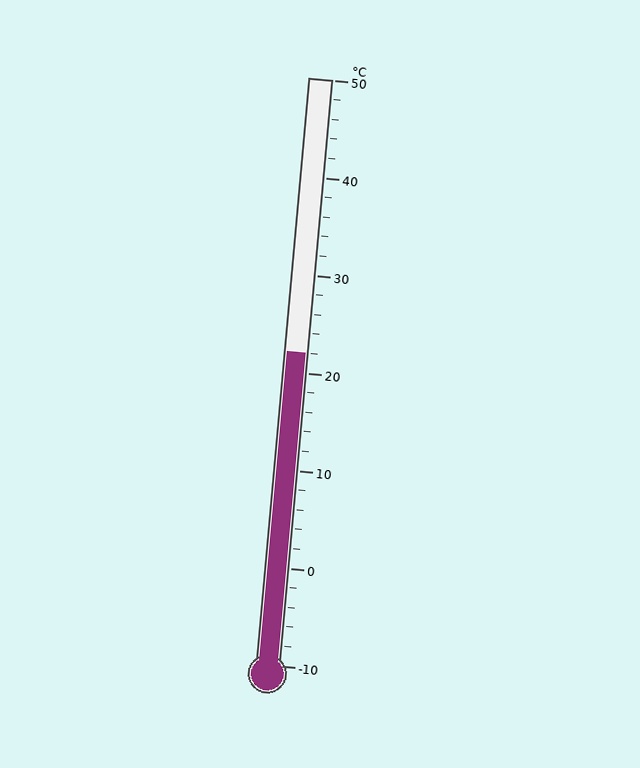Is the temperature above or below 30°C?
The temperature is below 30°C.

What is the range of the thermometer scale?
The thermometer scale ranges from -10°C to 50°C.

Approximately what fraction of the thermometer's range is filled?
The thermometer is filled to approximately 55% of its range.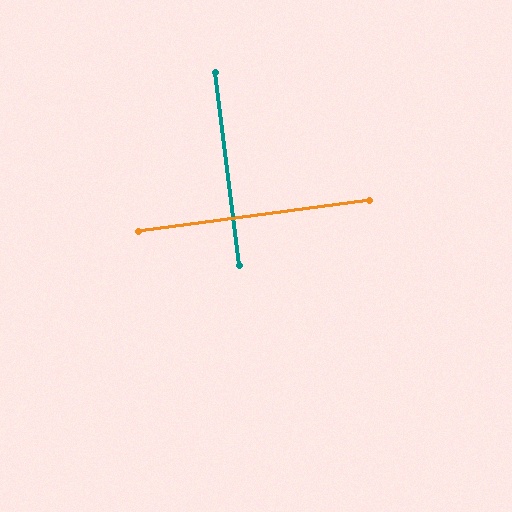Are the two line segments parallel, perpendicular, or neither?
Perpendicular — they meet at approximately 89°.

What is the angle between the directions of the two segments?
Approximately 89 degrees.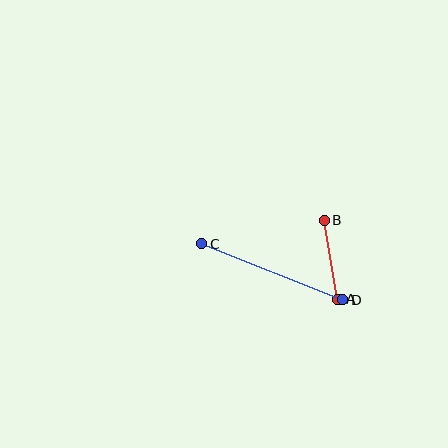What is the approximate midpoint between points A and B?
The midpoint is at approximately (331, 260) pixels.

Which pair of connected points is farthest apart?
Points C and D are farthest apart.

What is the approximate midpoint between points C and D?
The midpoint is at approximately (272, 272) pixels.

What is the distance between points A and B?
The distance is approximately 80 pixels.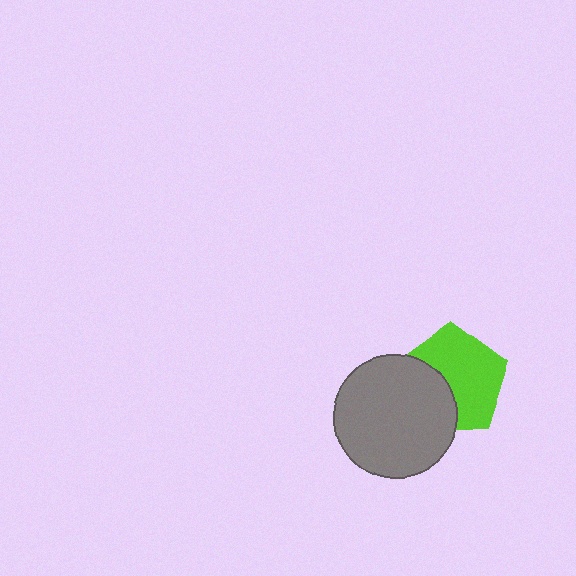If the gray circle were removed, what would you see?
You would see the complete lime pentagon.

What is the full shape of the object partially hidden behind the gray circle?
The partially hidden object is a lime pentagon.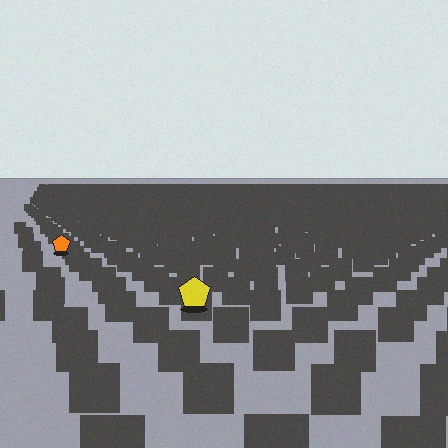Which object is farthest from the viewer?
The orange pentagon is farthest from the viewer. It appears smaller and the ground texture around it is denser.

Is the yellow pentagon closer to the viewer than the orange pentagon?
Yes. The yellow pentagon is closer — you can tell from the texture gradient: the ground texture is coarser near it.